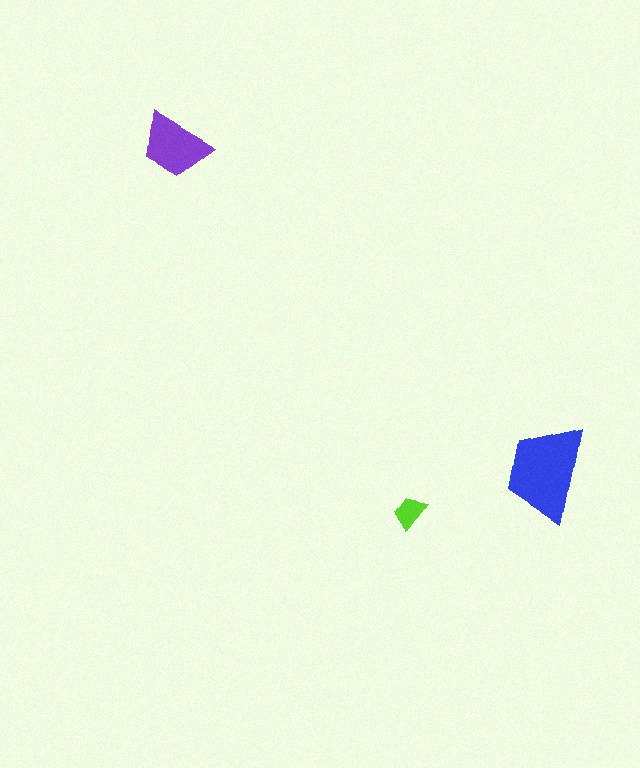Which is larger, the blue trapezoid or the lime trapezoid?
The blue one.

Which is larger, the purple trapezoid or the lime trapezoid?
The purple one.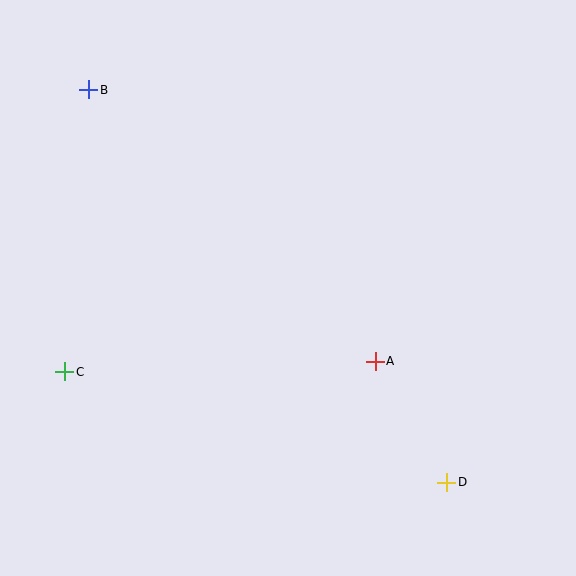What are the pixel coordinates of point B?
Point B is at (89, 90).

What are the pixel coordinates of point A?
Point A is at (375, 361).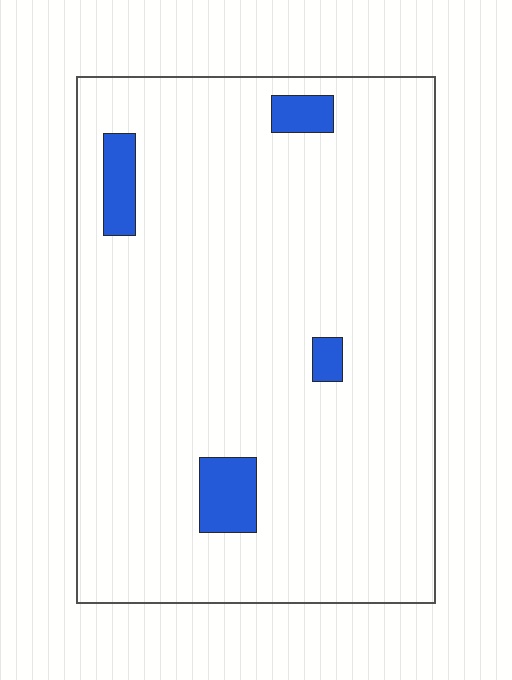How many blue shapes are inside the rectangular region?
4.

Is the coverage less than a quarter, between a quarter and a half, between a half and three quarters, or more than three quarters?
Less than a quarter.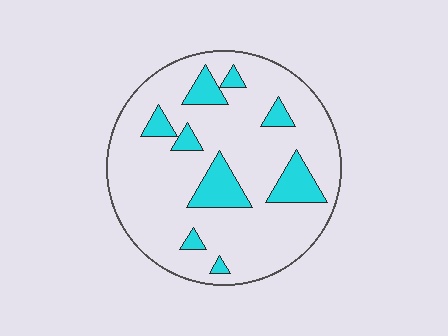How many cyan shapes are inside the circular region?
9.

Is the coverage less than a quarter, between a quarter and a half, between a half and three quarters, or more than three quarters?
Less than a quarter.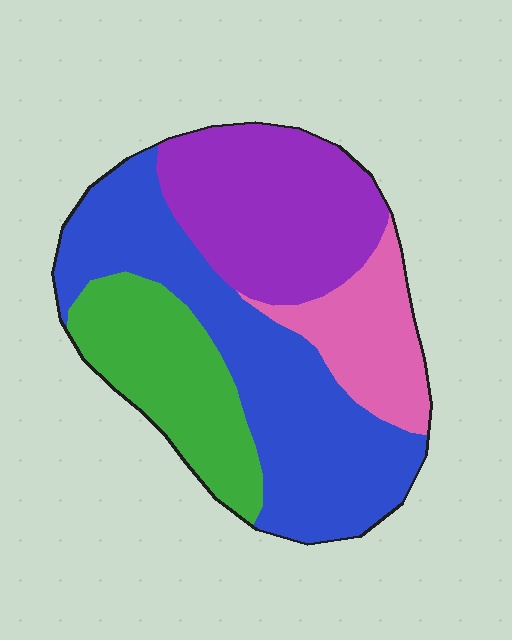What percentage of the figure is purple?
Purple covers roughly 25% of the figure.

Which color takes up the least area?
Pink, at roughly 15%.